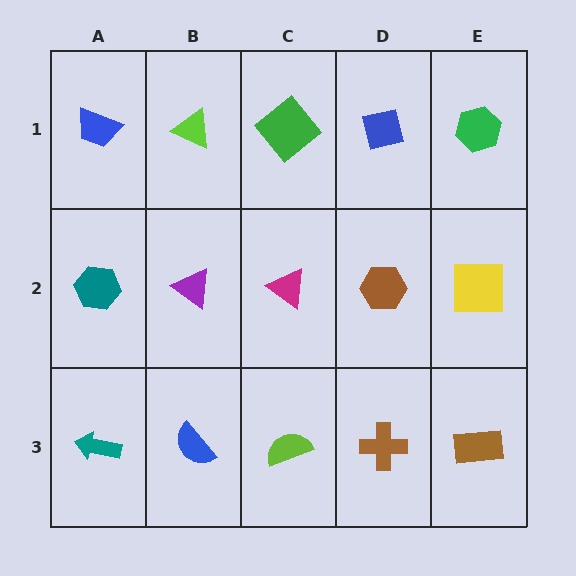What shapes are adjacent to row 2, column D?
A blue square (row 1, column D), a brown cross (row 3, column D), a magenta triangle (row 2, column C), a yellow square (row 2, column E).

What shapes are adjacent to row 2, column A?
A blue trapezoid (row 1, column A), a teal arrow (row 3, column A), a purple triangle (row 2, column B).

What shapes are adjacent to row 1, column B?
A purple triangle (row 2, column B), a blue trapezoid (row 1, column A), a green diamond (row 1, column C).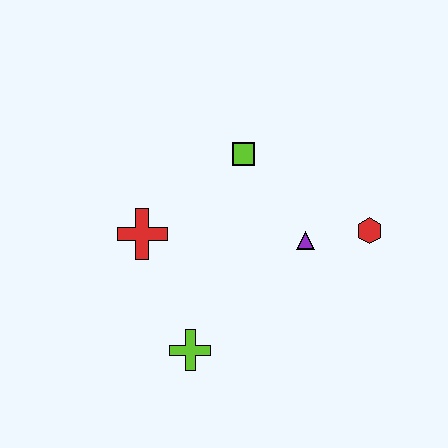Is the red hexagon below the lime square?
Yes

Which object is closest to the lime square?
The purple triangle is closest to the lime square.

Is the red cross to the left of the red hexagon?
Yes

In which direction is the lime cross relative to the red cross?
The lime cross is below the red cross.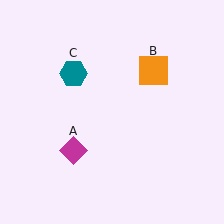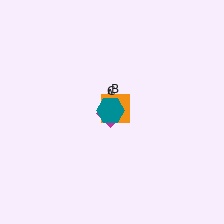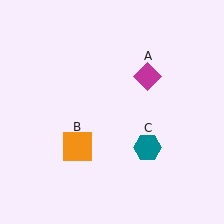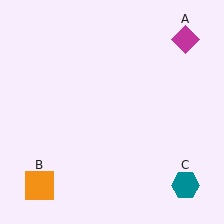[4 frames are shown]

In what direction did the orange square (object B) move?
The orange square (object B) moved down and to the left.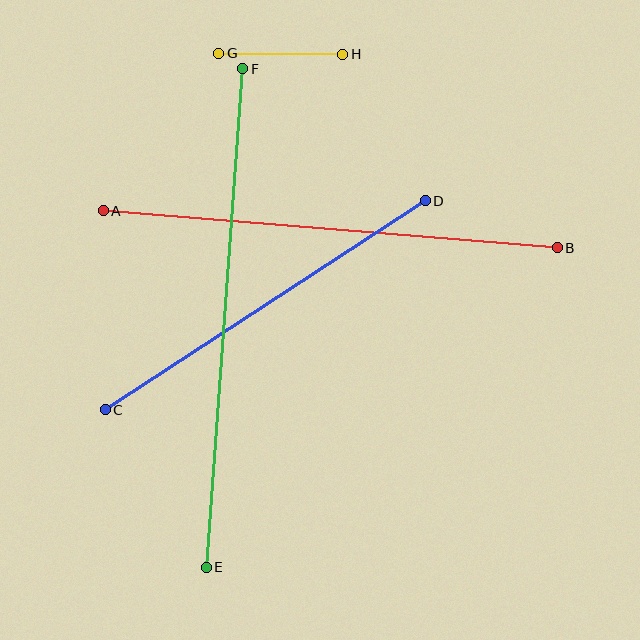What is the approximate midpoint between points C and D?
The midpoint is at approximately (265, 305) pixels.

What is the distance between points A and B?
The distance is approximately 455 pixels.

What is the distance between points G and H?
The distance is approximately 124 pixels.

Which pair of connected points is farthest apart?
Points E and F are farthest apart.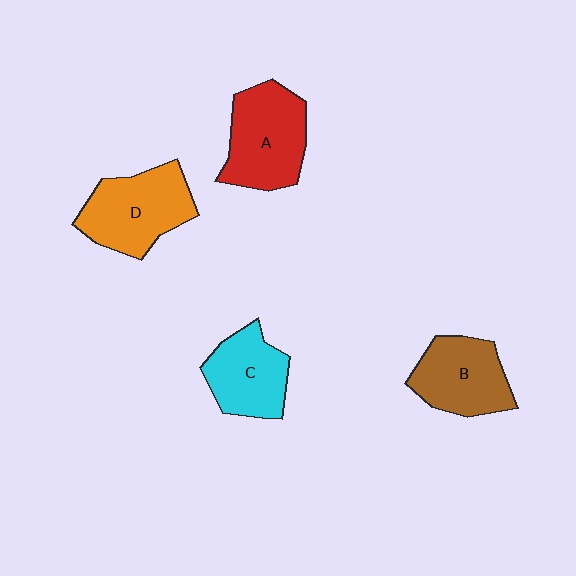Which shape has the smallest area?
Shape C (cyan).